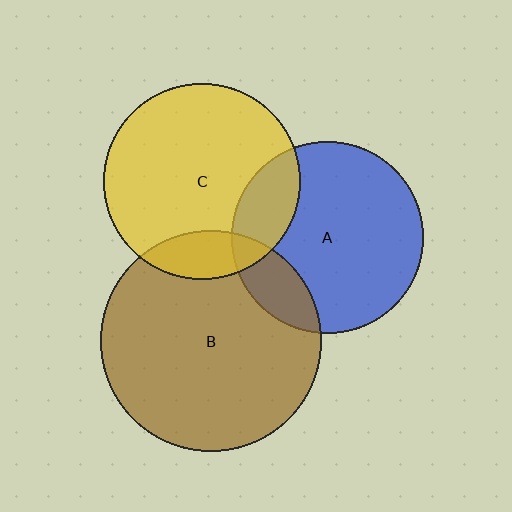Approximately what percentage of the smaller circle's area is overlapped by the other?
Approximately 15%.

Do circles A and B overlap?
Yes.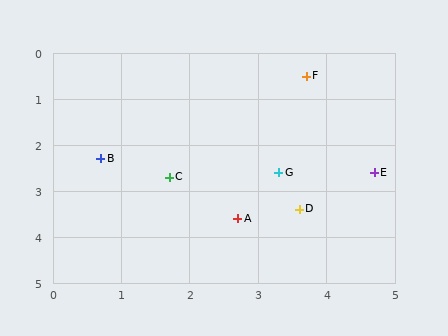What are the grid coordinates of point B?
Point B is at approximately (0.7, 2.3).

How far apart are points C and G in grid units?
Points C and G are about 1.6 grid units apart.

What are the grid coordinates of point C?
Point C is at approximately (1.7, 2.7).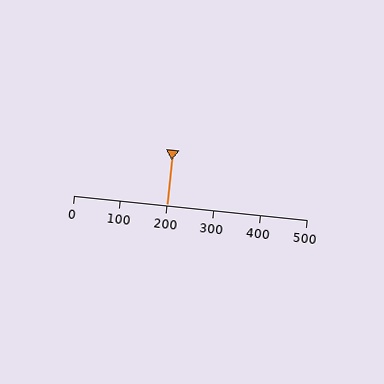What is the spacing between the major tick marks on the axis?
The major ticks are spaced 100 apart.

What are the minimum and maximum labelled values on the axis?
The axis runs from 0 to 500.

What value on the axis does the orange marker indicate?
The marker indicates approximately 200.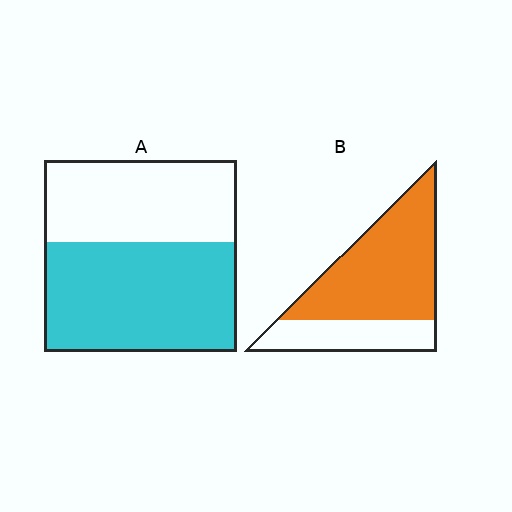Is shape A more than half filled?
Yes.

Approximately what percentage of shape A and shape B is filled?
A is approximately 55% and B is approximately 70%.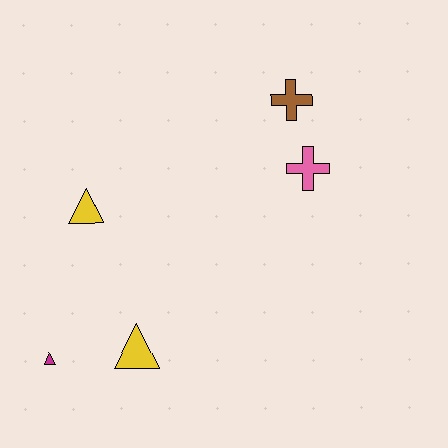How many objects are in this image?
There are 5 objects.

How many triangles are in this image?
There are 3 triangles.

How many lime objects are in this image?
There are no lime objects.